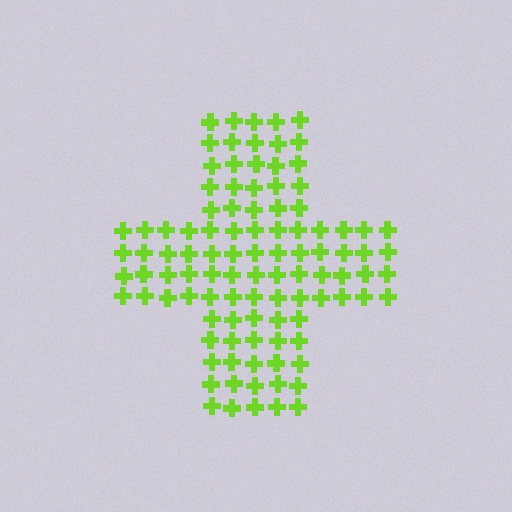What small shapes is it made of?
It is made of small crosses.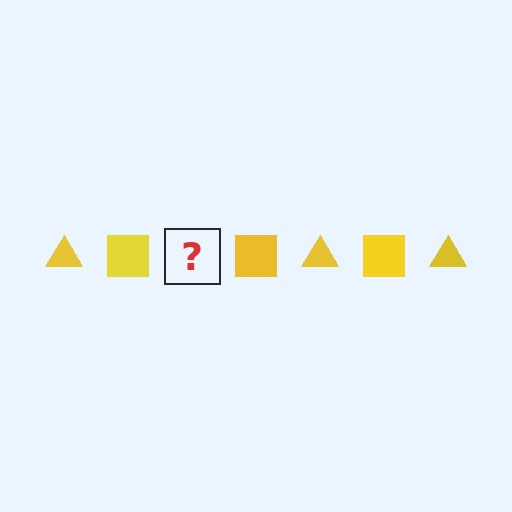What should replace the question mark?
The question mark should be replaced with a yellow triangle.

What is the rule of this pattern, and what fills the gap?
The rule is that the pattern cycles through triangle, square shapes in yellow. The gap should be filled with a yellow triangle.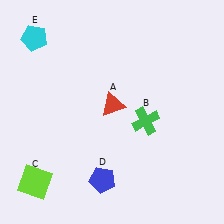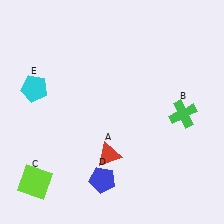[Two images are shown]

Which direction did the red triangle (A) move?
The red triangle (A) moved down.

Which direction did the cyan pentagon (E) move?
The cyan pentagon (E) moved down.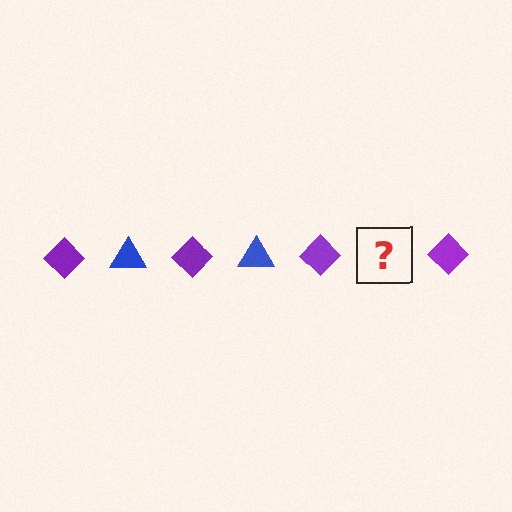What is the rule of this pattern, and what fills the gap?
The rule is that the pattern alternates between purple diamond and blue triangle. The gap should be filled with a blue triangle.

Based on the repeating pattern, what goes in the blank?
The blank should be a blue triangle.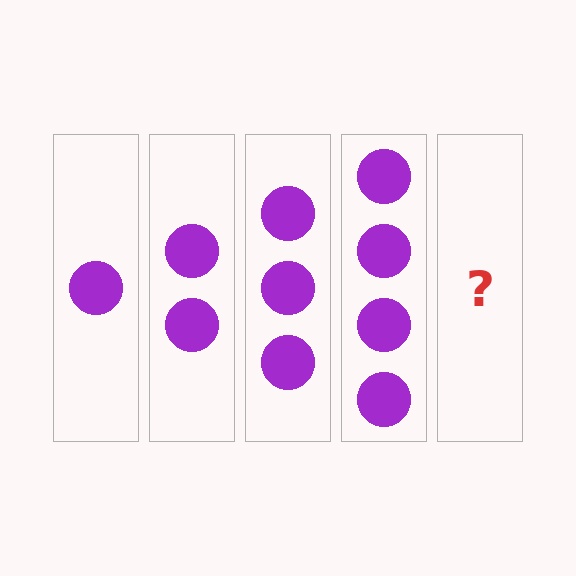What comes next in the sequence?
The next element should be 5 circles.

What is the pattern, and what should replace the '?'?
The pattern is that each step adds one more circle. The '?' should be 5 circles.